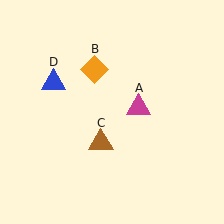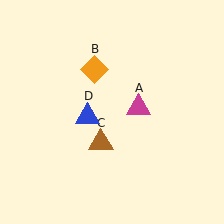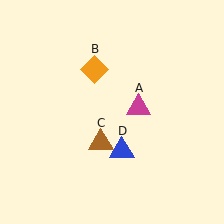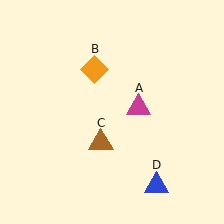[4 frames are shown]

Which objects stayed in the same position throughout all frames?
Magenta triangle (object A) and orange diamond (object B) and brown triangle (object C) remained stationary.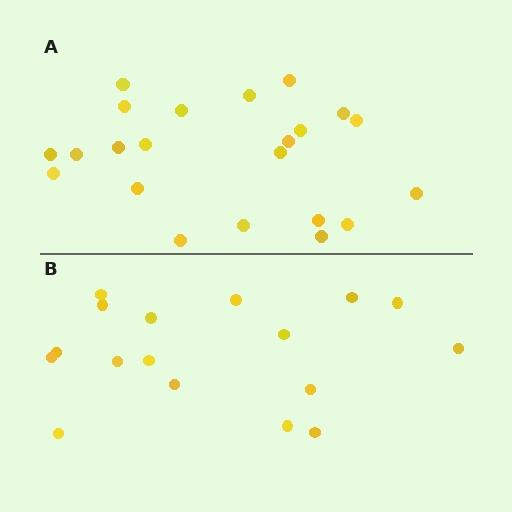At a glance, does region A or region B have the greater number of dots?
Region A (the top region) has more dots.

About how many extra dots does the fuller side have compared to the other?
Region A has about 5 more dots than region B.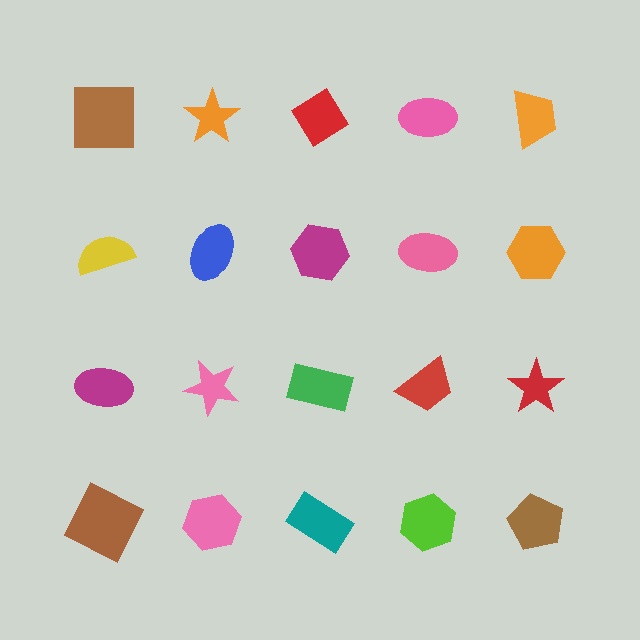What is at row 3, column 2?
A pink star.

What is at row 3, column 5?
A red star.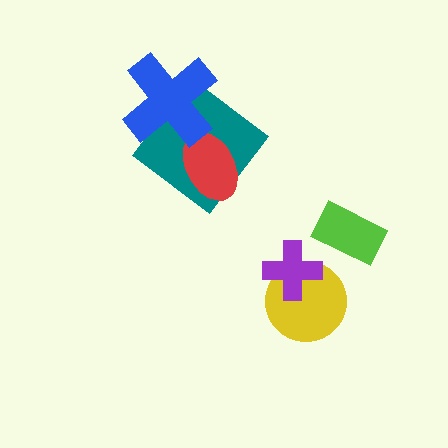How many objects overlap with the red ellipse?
1 object overlaps with the red ellipse.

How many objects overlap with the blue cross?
1 object overlaps with the blue cross.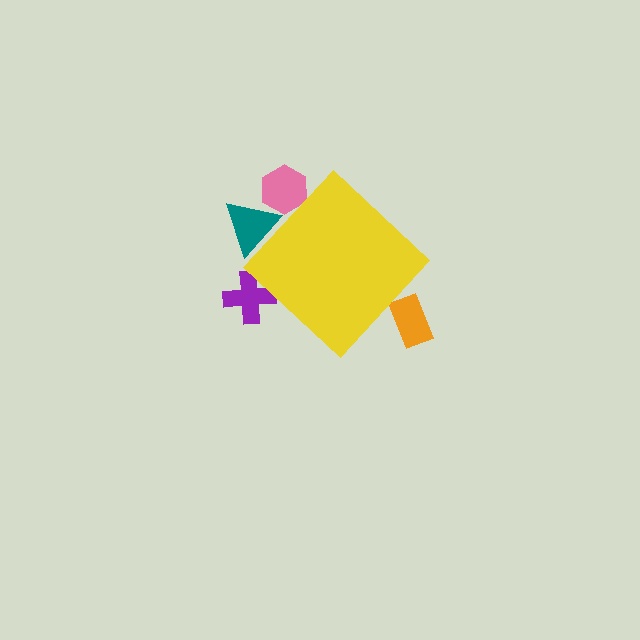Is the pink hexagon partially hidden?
Yes, the pink hexagon is partially hidden behind the yellow diamond.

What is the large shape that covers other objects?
A yellow diamond.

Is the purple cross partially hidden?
Yes, the purple cross is partially hidden behind the yellow diamond.